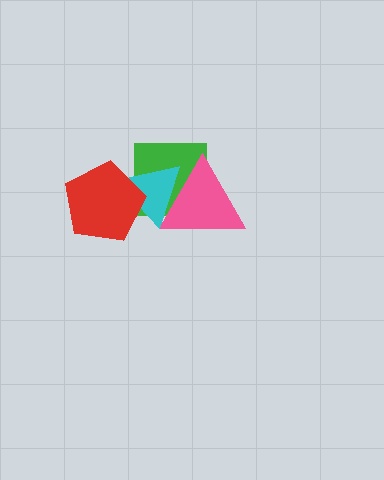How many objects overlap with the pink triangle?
2 objects overlap with the pink triangle.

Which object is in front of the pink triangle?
The cyan triangle is in front of the pink triangle.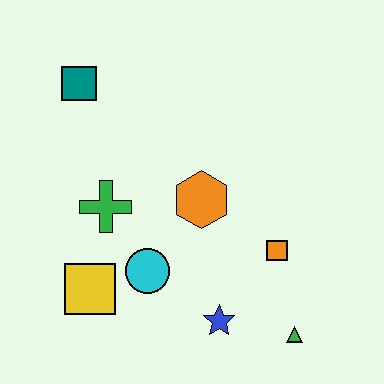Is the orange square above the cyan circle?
Yes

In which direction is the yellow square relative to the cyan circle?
The yellow square is to the left of the cyan circle.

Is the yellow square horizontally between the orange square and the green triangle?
No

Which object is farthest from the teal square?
The green triangle is farthest from the teal square.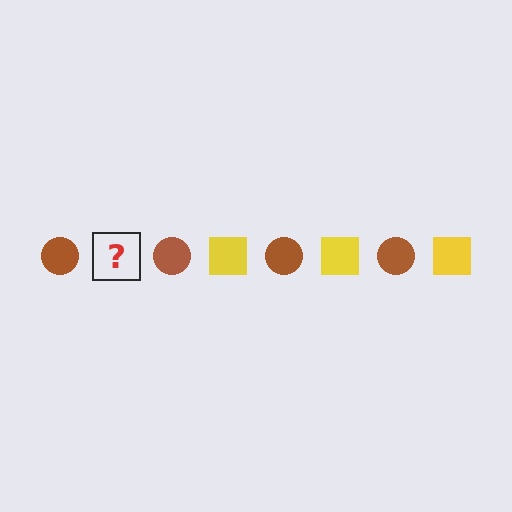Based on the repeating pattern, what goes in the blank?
The blank should be a yellow square.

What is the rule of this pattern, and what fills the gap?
The rule is that the pattern alternates between brown circle and yellow square. The gap should be filled with a yellow square.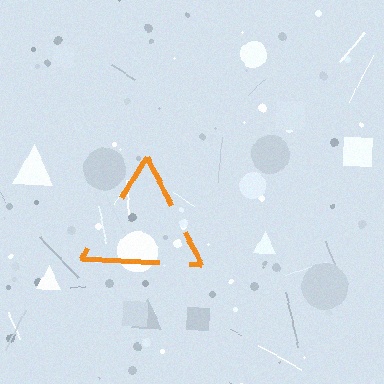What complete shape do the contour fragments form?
The contour fragments form a triangle.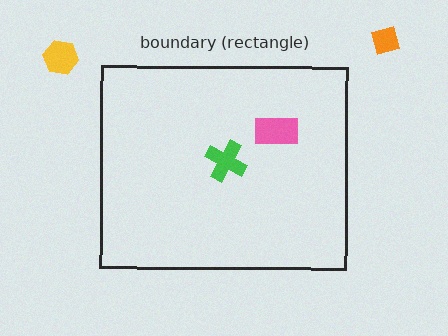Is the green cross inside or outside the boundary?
Inside.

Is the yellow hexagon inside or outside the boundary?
Outside.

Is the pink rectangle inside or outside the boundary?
Inside.